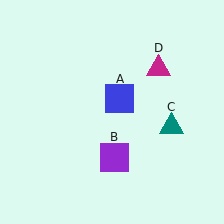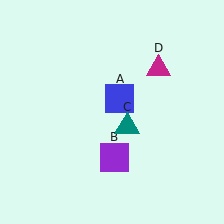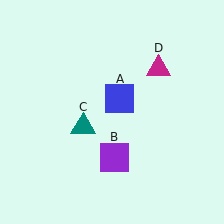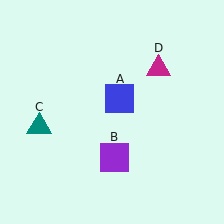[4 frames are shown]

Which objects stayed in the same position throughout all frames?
Blue square (object A) and purple square (object B) and magenta triangle (object D) remained stationary.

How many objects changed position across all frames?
1 object changed position: teal triangle (object C).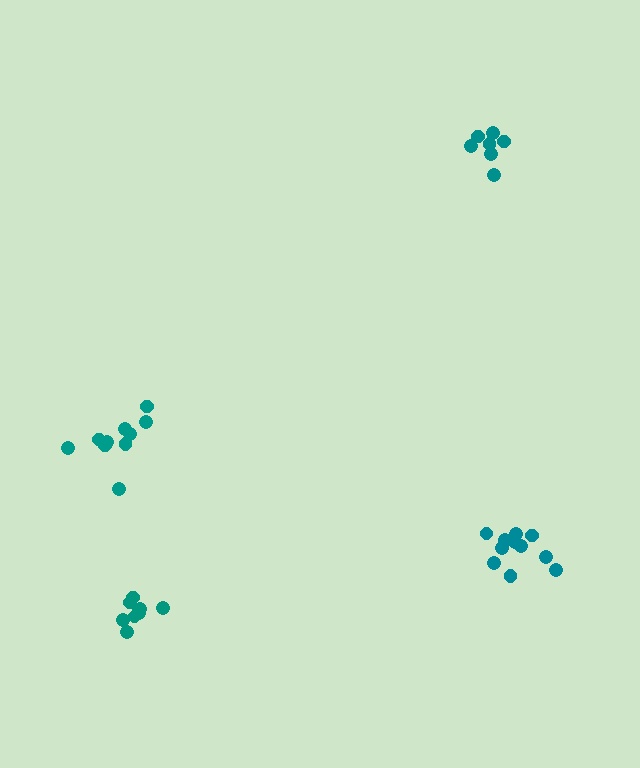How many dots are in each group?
Group 1: 10 dots, Group 2: 11 dots, Group 3: 9 dots, Group 4: 7 dots (37 total).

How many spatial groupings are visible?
There are 4 spatial groupings.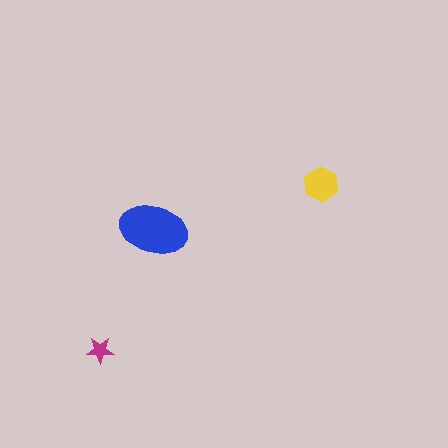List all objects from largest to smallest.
The blue ellipse, the yellow hexagon, the magenta star.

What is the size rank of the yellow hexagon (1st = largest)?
2nd.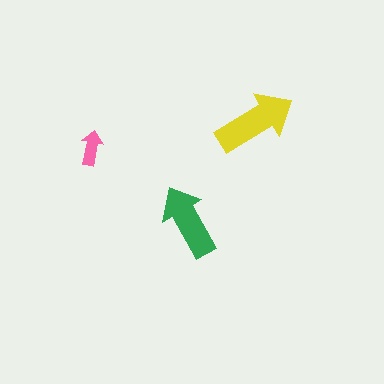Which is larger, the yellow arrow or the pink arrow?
The yellow one.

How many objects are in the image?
There are 3 objects in the image.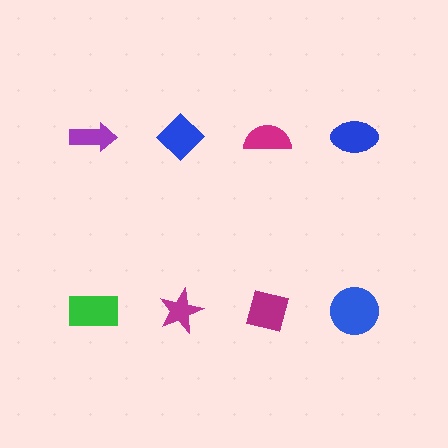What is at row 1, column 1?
A purple arrow.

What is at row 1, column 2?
A blue diamond.